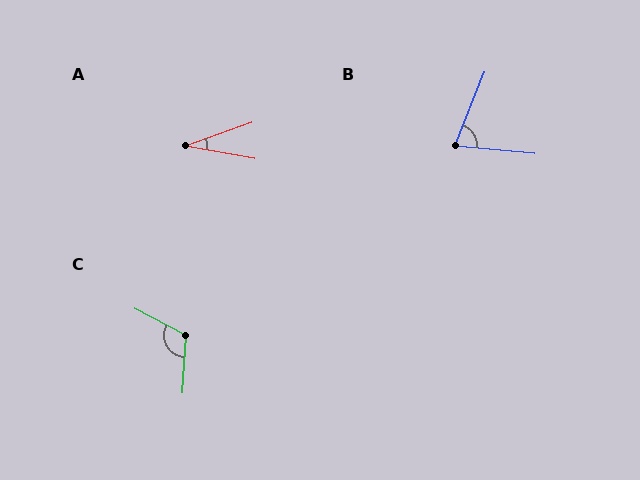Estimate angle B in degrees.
Approximately 73 degrees.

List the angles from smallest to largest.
A (29°), B (73°), C (114°).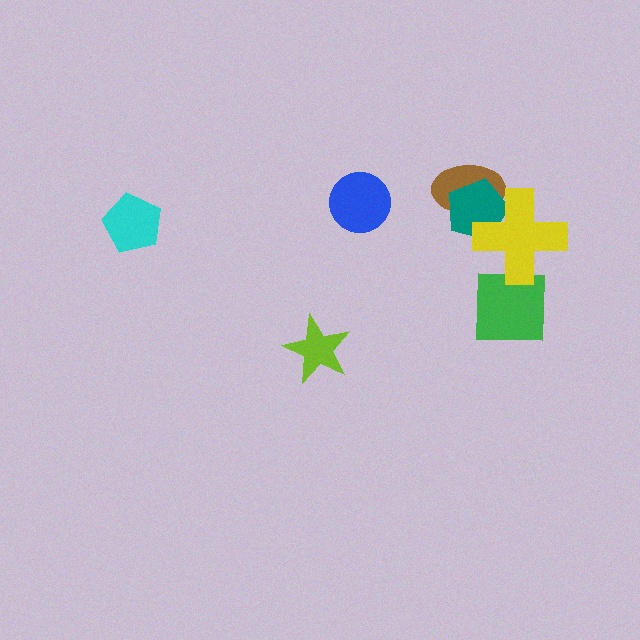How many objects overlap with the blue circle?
0 objects overlap with the blue circle.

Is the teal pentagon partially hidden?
Yes, it is partially covered by another shape.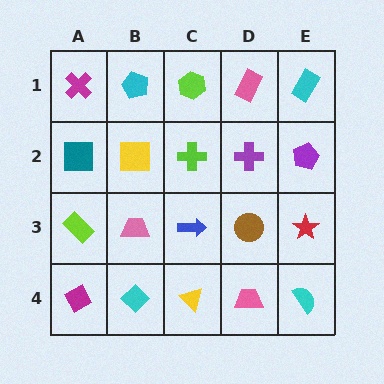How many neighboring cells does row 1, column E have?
2.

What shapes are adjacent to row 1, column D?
A purple cross (row 2, column D), a lime hexagon (row 1, column C), a cyan rectangle (row 1, column E).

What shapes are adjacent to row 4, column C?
A blue arrow (row 3, column C), a cyan diamond (row 4, column B), a pink trapezoid (row 4, column D).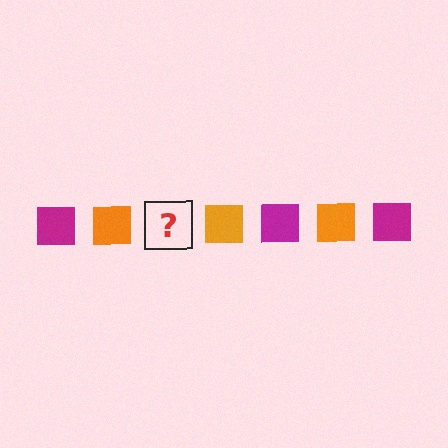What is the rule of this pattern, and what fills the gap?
The rule is that the pattern cycles through magenta, orange squares. The gap should be filled with a magenta square.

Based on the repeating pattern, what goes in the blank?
The blank should be a magenta square.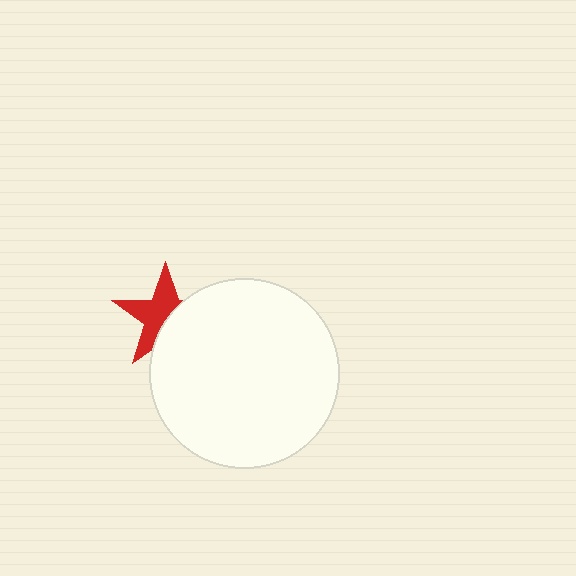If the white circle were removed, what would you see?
You would see the complete red star.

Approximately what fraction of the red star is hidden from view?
Roughly 44% of the red star is hidden behind the white circle.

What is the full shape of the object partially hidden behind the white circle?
The partially hidden object is a red star.